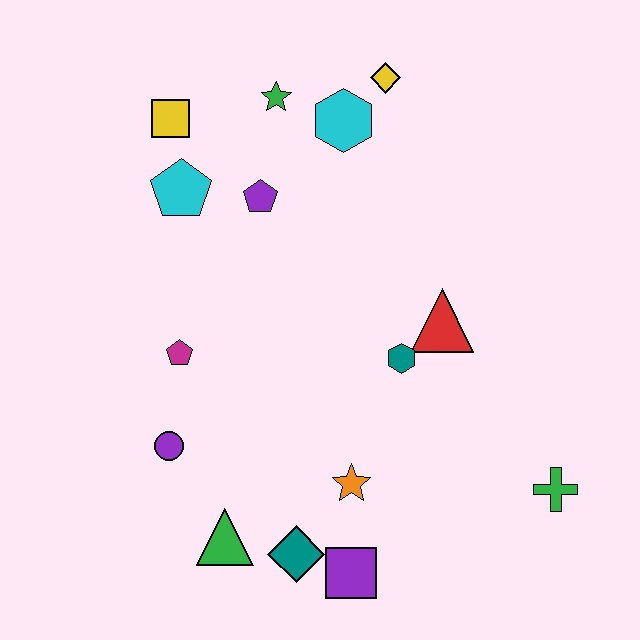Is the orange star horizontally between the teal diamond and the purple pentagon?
No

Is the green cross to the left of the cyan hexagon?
No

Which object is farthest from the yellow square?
The green cross is farthest from the yellow square.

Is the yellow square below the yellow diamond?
Yes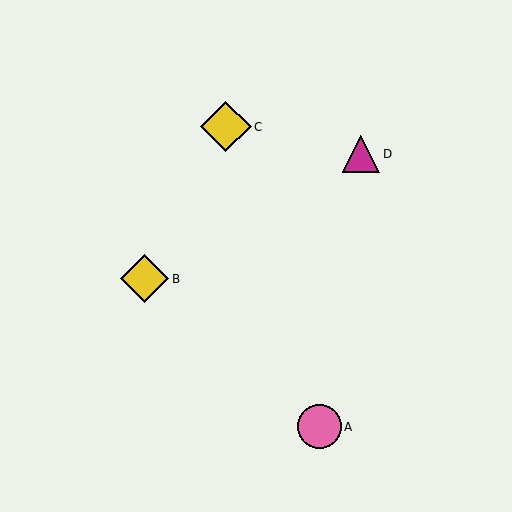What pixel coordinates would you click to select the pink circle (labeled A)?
Click at (319, 427) to select the pink circle A.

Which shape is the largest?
The yellow diamond (labeled C) is the largest.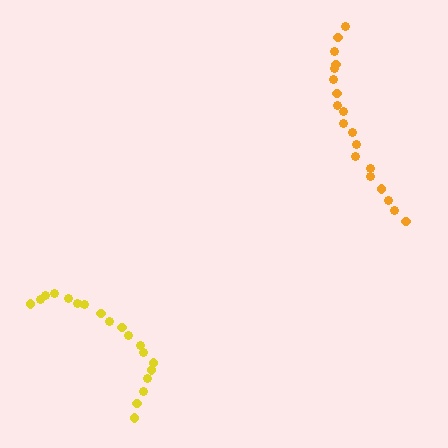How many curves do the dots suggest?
There are 2 distinct paths.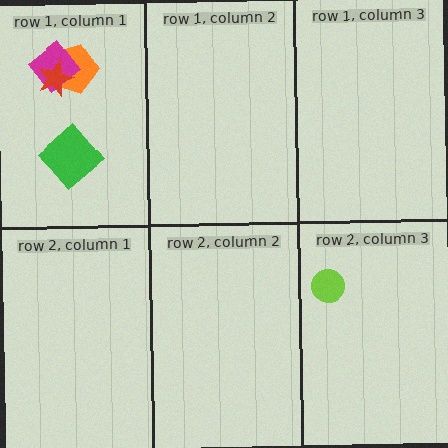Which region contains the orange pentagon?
The row 1, column 1 region.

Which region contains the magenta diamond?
The row 1, column 1 region.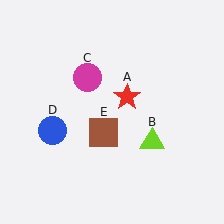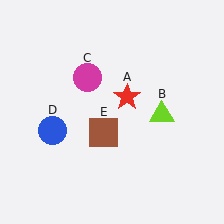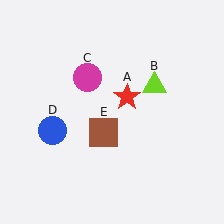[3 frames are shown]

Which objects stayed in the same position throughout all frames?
Red star (object A) and magenta circle (object C) and blue circle (object D) and brown square (object E) remained stationary.